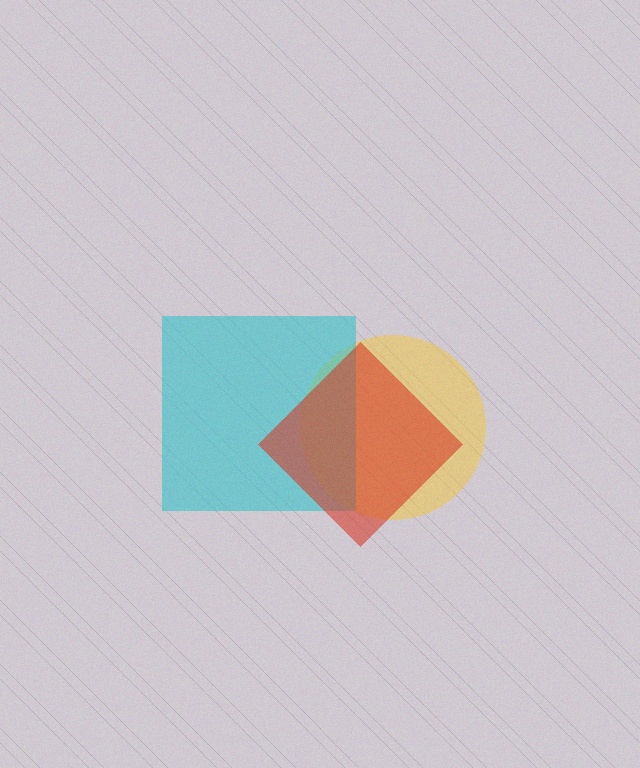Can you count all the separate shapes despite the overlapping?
Yes, there are 3 separate shapes.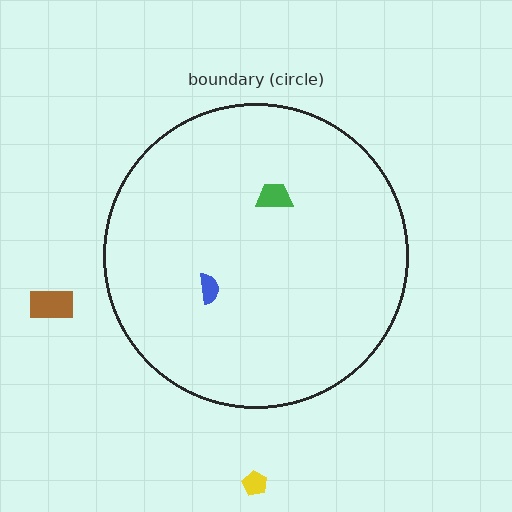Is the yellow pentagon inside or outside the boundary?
Outside.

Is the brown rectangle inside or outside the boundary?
Outside.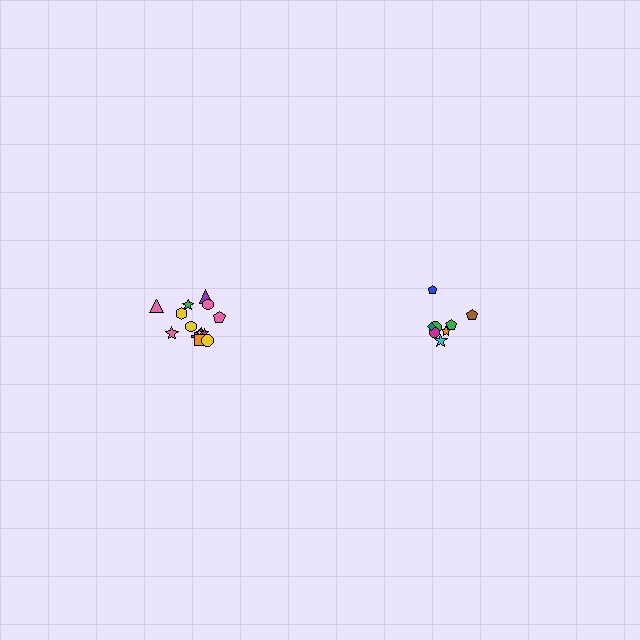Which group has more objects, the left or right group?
The left group.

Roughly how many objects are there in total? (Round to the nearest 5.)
Roughly 25 objects in total.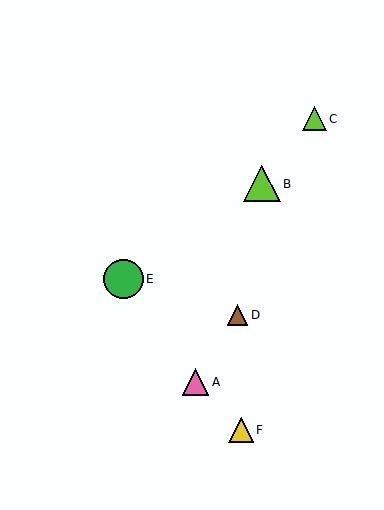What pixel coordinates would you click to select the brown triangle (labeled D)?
Click at (237, 315) to select the brown triangle D.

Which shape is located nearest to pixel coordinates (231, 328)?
The brown triangle (labeled D) at (237, 315) is nearest to that location.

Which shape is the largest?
The green circle (labeled E) is the largest.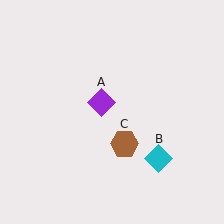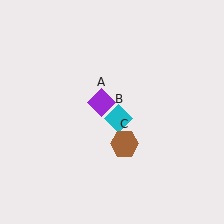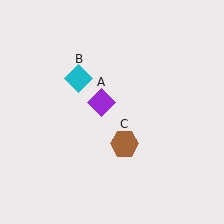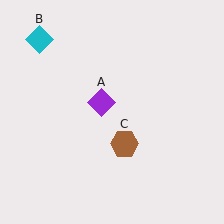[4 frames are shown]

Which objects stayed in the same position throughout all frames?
Purple diamond (object A) and brown hexagon (object C) remained stationary.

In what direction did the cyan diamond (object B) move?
The cyan diamond (object B) moved up and to the left.